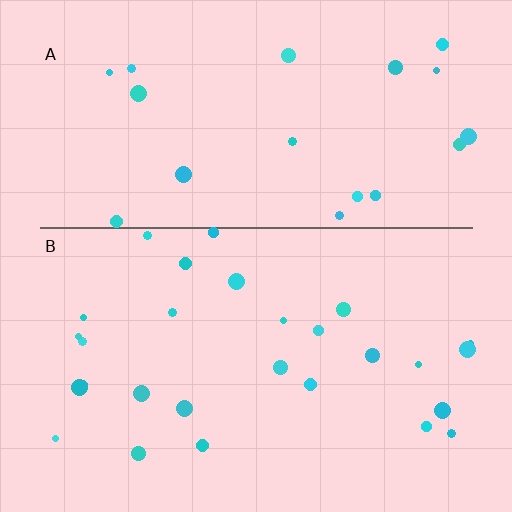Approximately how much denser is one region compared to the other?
Approximately 1.4× — region B over region A.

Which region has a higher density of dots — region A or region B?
B (the bottom).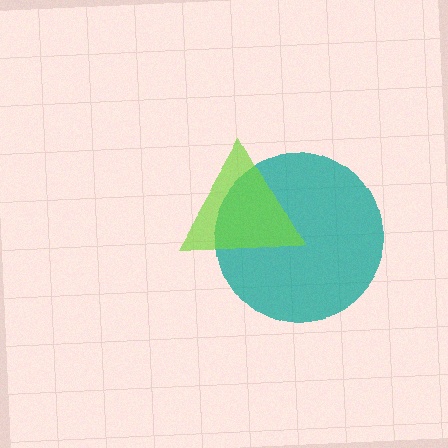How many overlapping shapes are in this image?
There are 2 overlapping shapes in the image.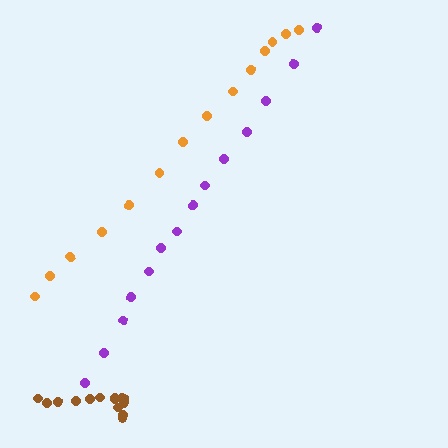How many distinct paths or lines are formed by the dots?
There are 3 distinct paths.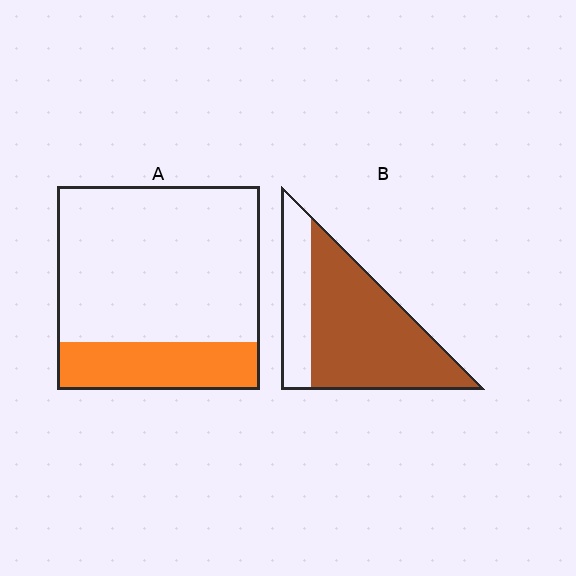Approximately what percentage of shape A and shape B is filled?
A is approximately 25% and B is approximately 75%.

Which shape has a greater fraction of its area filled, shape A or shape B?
Shape B.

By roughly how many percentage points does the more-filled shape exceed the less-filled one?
By roughly 50 percentage points (B over A).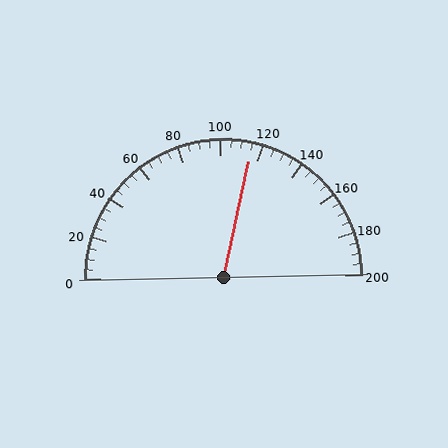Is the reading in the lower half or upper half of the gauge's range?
The reading is in the upper half of the range (0 to 200).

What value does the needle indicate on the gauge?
The needle indicates approximately 115.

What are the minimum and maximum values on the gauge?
The gauge ranges from 0 to 200.